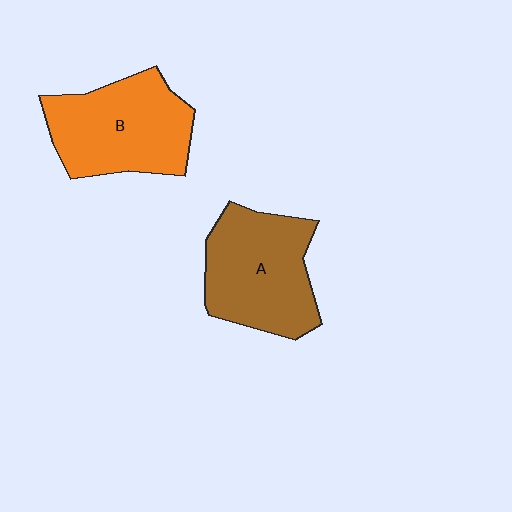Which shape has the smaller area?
Shape A (brown).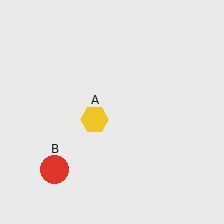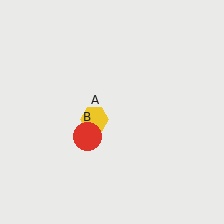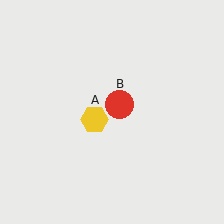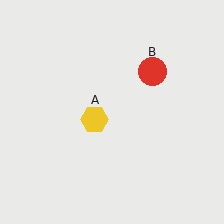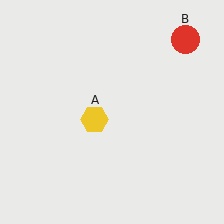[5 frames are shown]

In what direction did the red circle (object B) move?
The red circle (object B) moved up and to the right.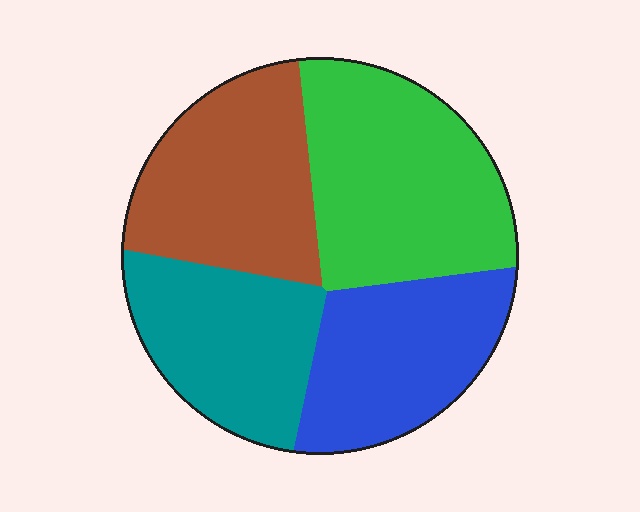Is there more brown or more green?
Green.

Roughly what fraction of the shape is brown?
Brown covers about 25% of the shape.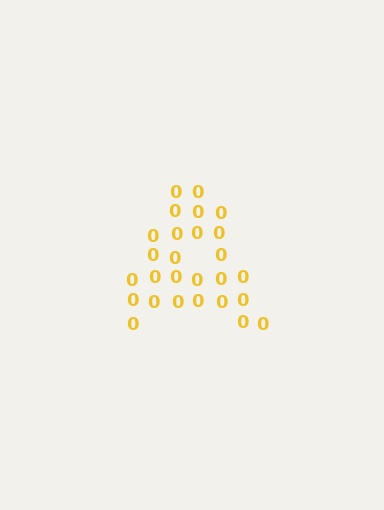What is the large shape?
The large shape is the letter A.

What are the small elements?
The small elements are digit 0's.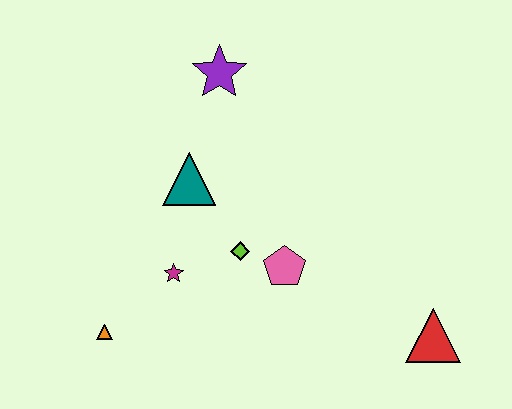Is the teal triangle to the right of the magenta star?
Yes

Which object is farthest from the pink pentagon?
The purple star is farthest from the pink pentagon.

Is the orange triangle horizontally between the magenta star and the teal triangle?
No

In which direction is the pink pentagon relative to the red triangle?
The pink pentagon is to the left of the red triangle.